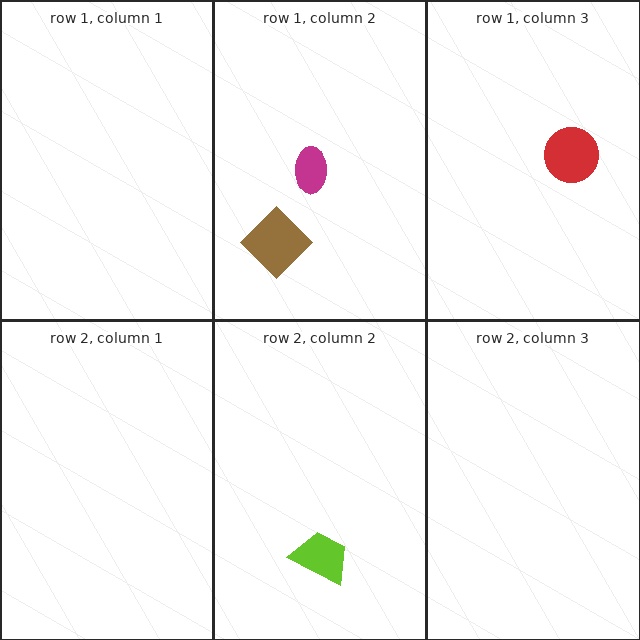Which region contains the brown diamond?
The row 1, column 2 region.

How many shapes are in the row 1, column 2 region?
2.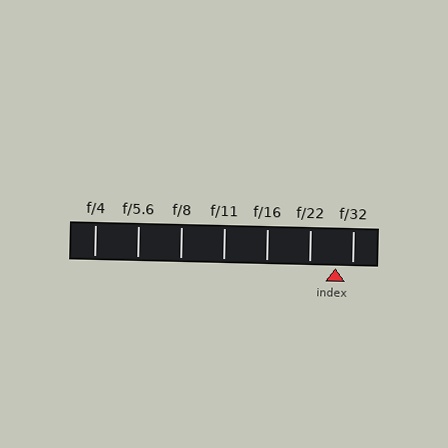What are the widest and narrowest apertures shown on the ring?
The widest aperture shown is f/4 and the narrowest is f/32.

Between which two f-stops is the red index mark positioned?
The index mark is between f/22 and f/32.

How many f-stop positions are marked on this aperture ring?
There are 7 f-stop positions marked.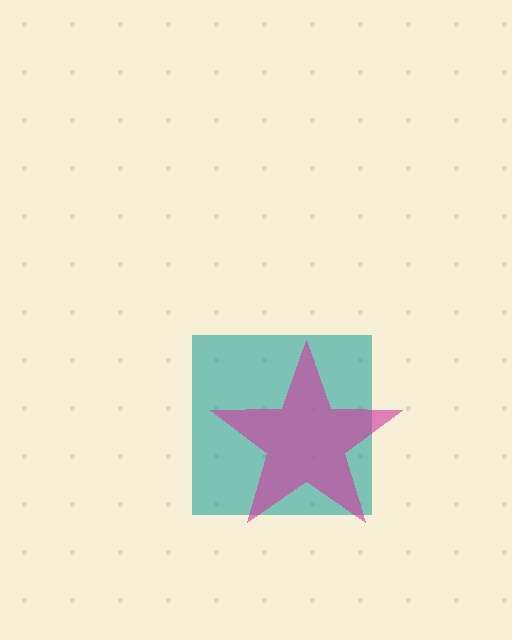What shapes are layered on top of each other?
The layered shapes are: a teal square, a magenta star.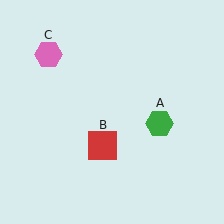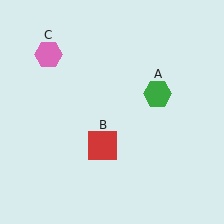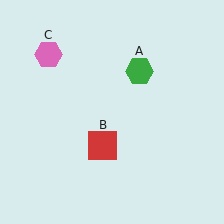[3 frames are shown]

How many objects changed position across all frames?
1 object changed position: green hexagon (object A).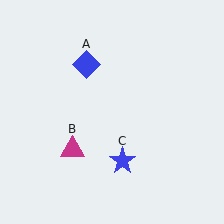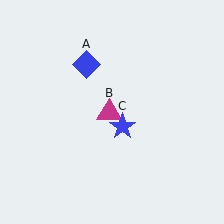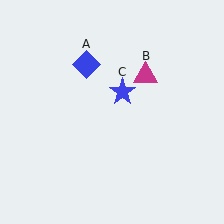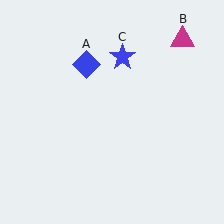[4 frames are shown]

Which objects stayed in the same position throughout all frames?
Blue diamond (object A) remained stationary.